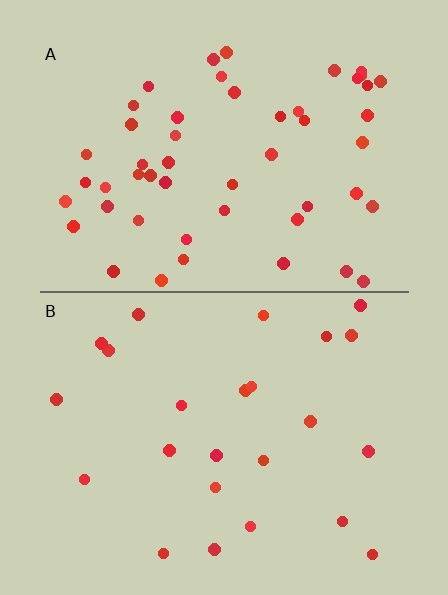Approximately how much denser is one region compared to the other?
Approximately 2.1× — region A over region B.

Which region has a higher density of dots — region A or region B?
A (the top).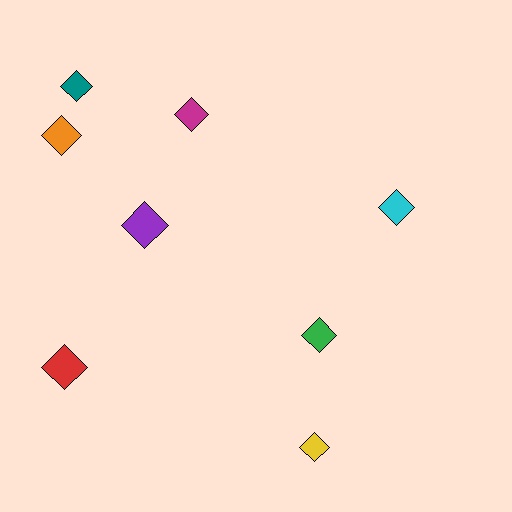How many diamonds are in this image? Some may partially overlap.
There are 8 diamonds.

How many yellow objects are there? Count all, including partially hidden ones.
There is 1 yellow object.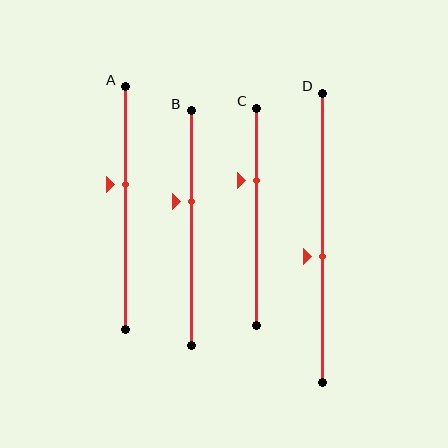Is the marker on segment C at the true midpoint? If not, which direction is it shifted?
No, the marker on segment C is shifted upward by about 17% of the segment length.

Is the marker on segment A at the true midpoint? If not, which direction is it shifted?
No, the marker on segment A is shifted upward by about 10% of the segment length.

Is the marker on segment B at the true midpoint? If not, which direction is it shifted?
No, the marker on segment B is shifted upward by about 11% of the segment length.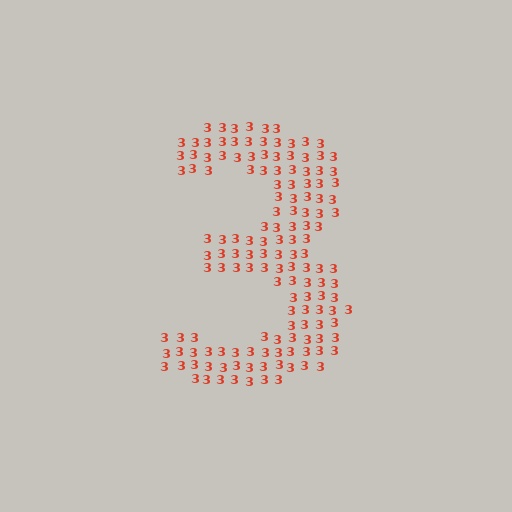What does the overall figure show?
The overall figure shows the digit 3.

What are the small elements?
The small elements are digit 3's.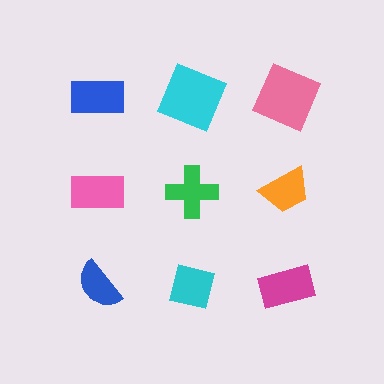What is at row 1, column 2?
A cyan square.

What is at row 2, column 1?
A pink rectangle.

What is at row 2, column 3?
An orange trapezoid.